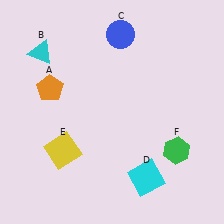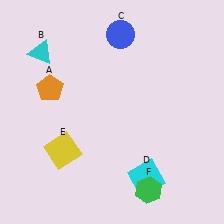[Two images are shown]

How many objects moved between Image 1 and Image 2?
1 object moved between the two images.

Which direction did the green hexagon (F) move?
The green hexagon (F) moved down.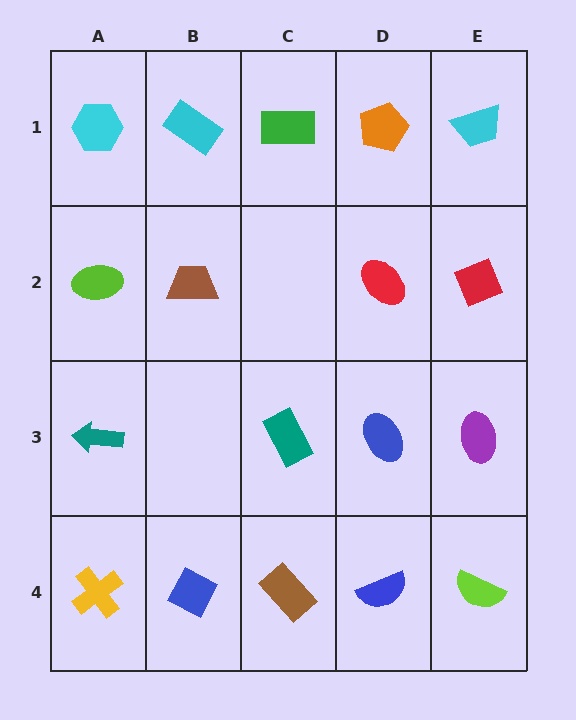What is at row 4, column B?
A blue diamond.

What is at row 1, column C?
A green rectangle.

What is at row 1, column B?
A cyan rectangle.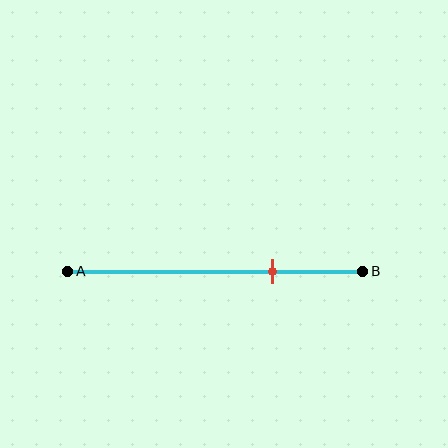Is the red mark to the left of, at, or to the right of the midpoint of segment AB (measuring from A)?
The red mark is to the right of the midpoint of segment AB.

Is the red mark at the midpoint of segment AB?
No, the mark is at about 70% from A, not at the 50% midpoint.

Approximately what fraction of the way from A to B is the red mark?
The red mark is approximately 70% of the way from A to B.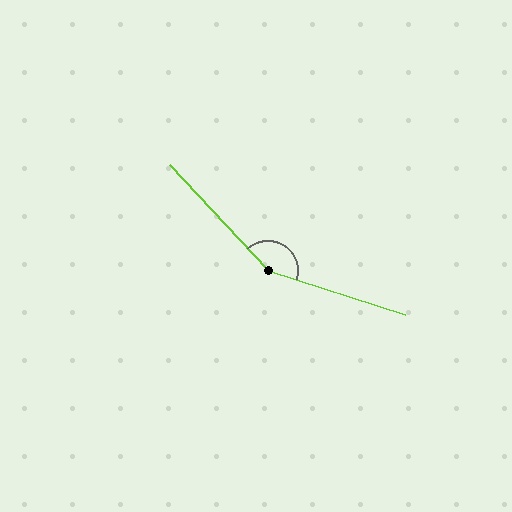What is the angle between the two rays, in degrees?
Approximately 151 degrees.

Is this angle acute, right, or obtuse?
It is obtuse.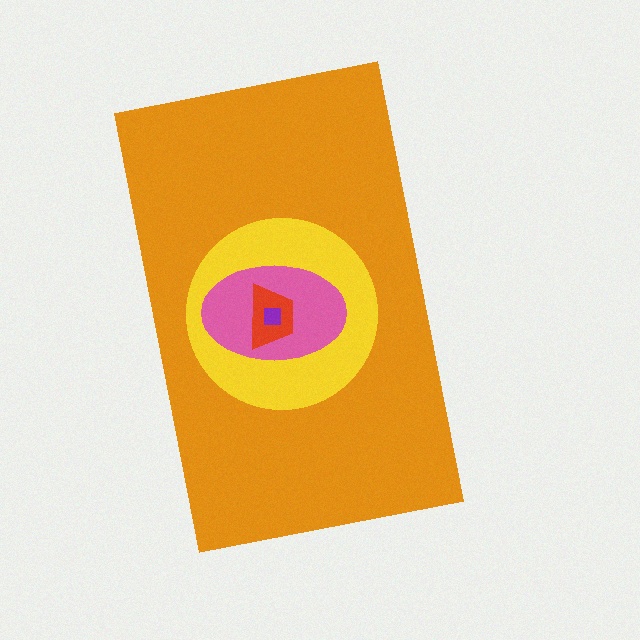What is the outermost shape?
The orange rectangle.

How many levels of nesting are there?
5.